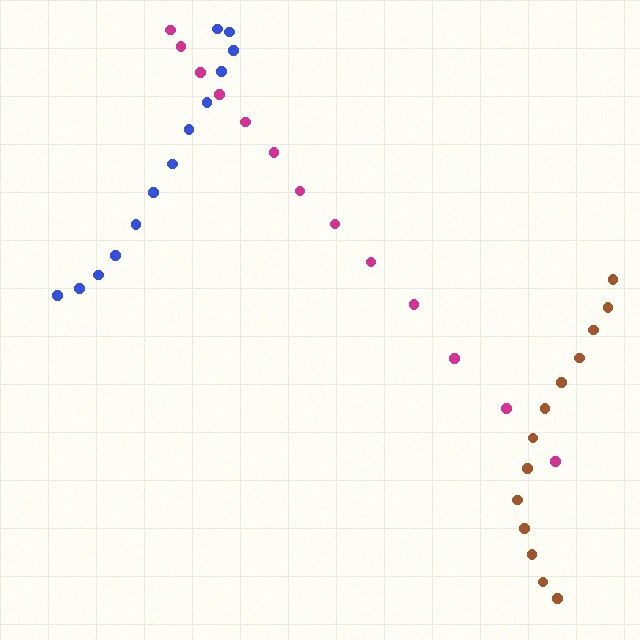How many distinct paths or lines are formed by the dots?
There are 3 distinct paths.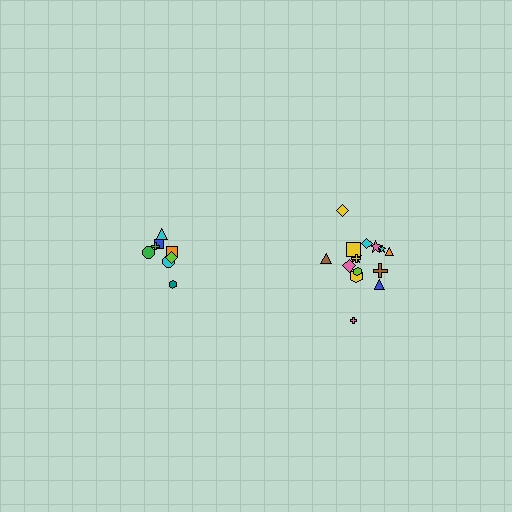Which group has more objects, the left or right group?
The right group.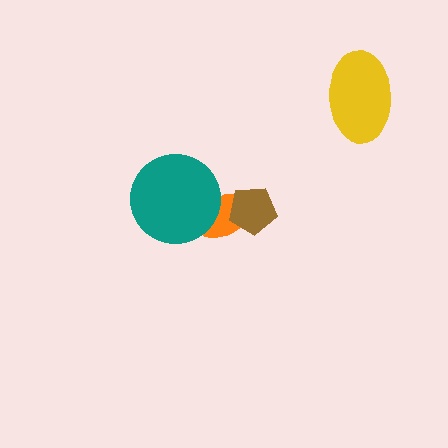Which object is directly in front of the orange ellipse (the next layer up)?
The teal circle is directly in front of the orange ellipse.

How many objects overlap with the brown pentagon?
1 object overlaps with the brown pentagon.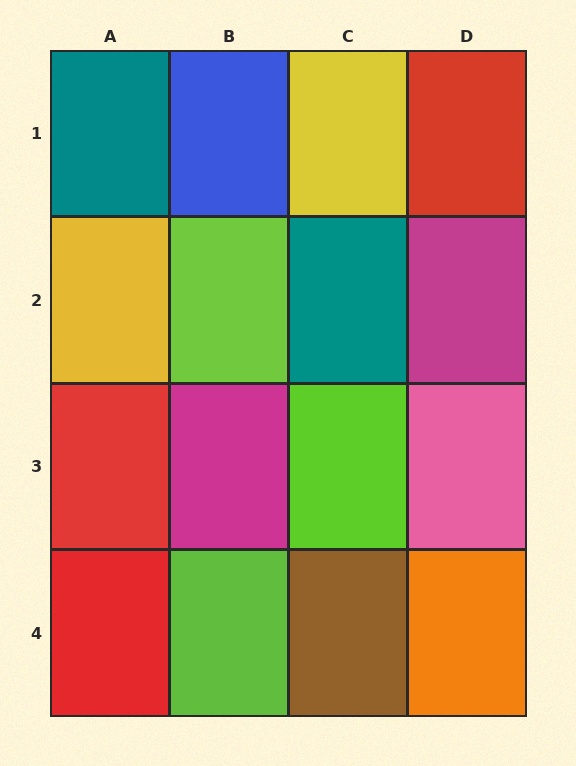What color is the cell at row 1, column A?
Teal.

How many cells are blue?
1 cell is blue.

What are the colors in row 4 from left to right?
Red, lime, brown, orange.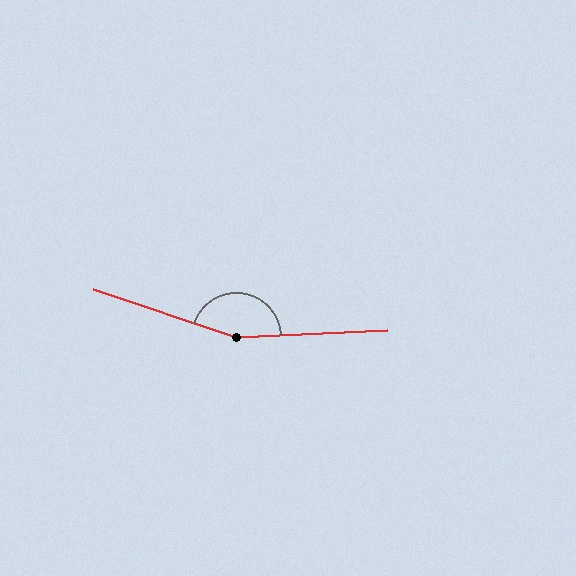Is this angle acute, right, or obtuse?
It is obtuse.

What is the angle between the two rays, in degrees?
Approximately 159 degrees.